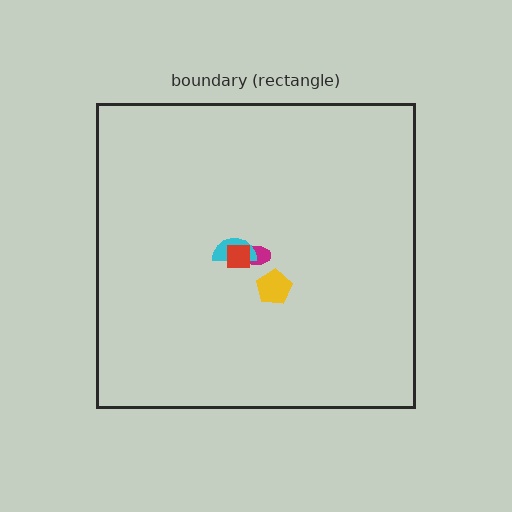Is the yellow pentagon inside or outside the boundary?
Inside.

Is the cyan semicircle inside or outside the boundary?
Inside.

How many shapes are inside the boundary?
4 inside, 0 outside.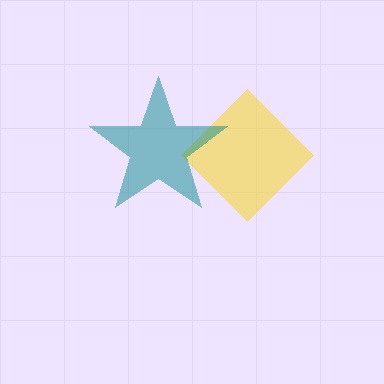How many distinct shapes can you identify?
There are 2 distinct shapes: a yellow diamond, a teal star.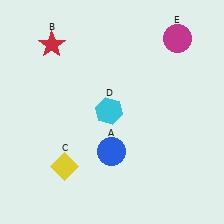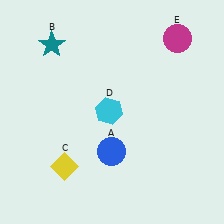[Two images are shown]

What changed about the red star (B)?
In Image 1, B is red. In Image 2, it changed to teal.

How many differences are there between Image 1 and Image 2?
There is 1 difference between the two images.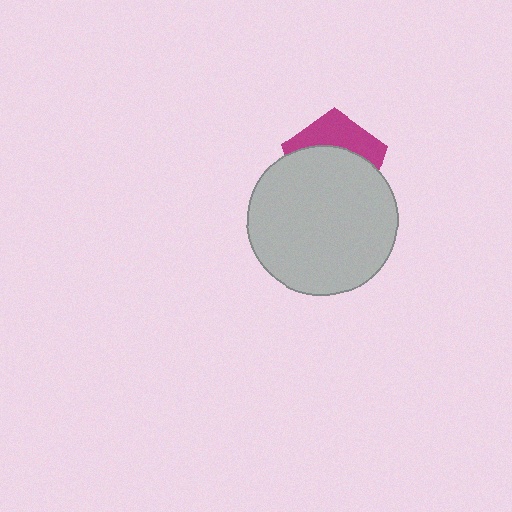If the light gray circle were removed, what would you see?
You would see the complete magenta pentagon.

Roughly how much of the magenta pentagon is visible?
A small part of it is visible (roughly 36%).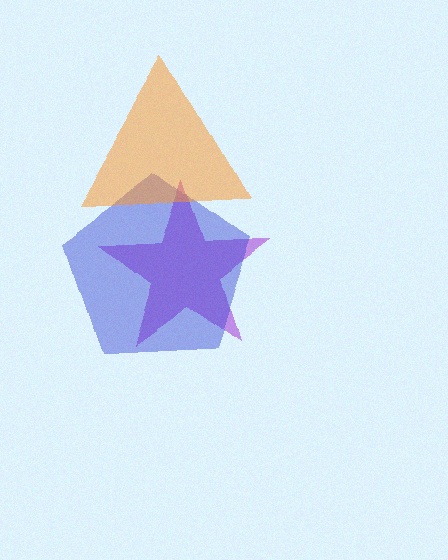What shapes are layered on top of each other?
The layered shapes are: a purple star, a blue pentagon, an orange triangle.